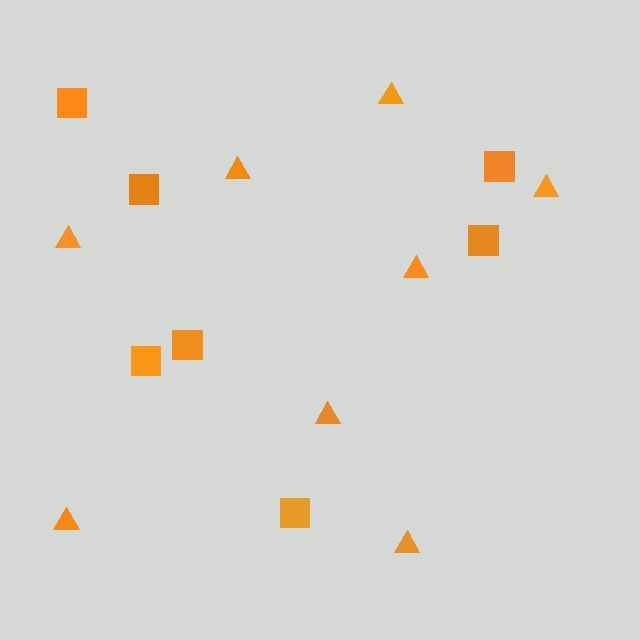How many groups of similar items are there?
There are 2 groups: one group of squares (7) and one group of triangles (8).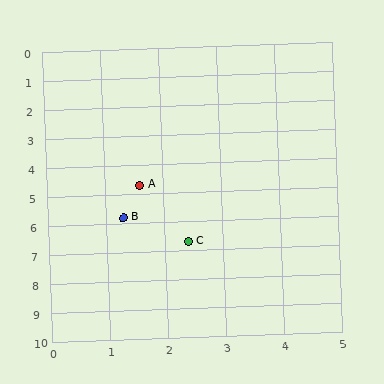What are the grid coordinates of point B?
Point B is at approximately (1.3, 5.8).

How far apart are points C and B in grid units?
Points C and B are about 1.4 grid units apart.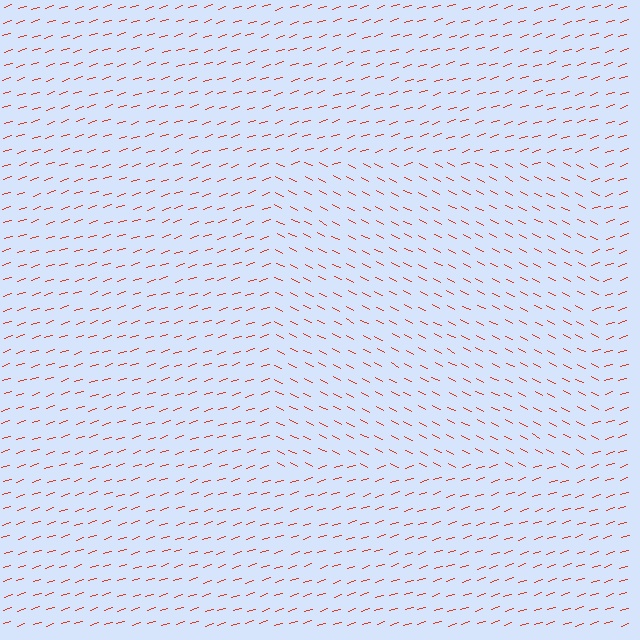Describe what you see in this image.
The image is filled with small red line segments. A rectangle region in the image has lines oriented differently from the surrounding lines, creating a visible texture boundary.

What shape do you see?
I see a rectangle.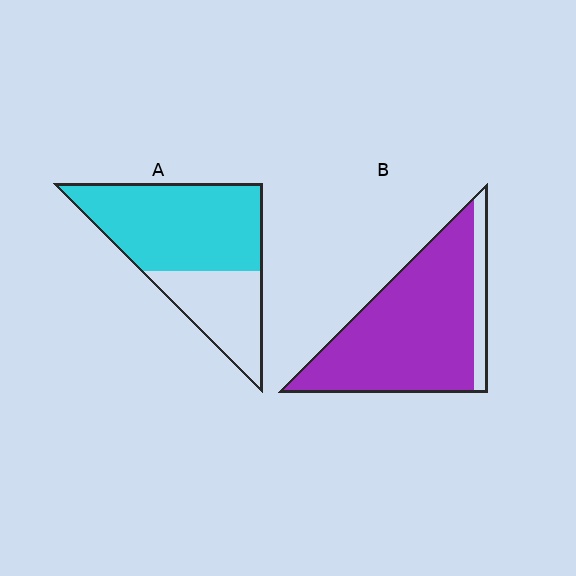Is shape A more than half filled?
Yes.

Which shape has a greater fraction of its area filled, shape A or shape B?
Shape B.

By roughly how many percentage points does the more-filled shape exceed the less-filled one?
By roughly 20 percentage points (B over A).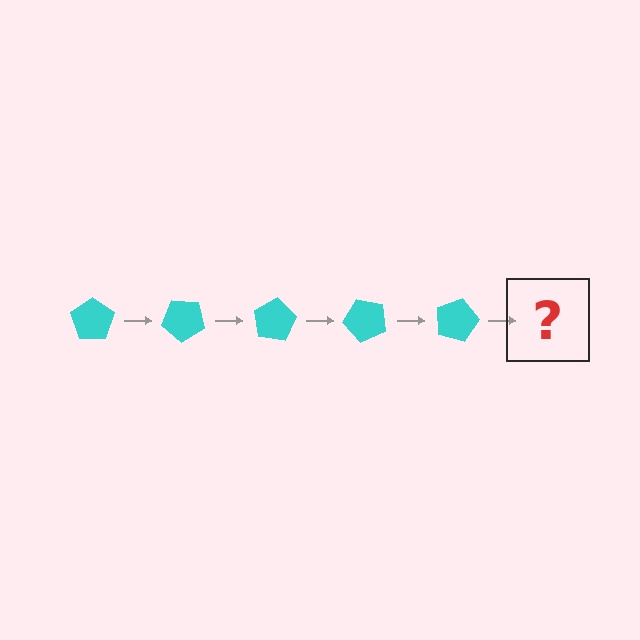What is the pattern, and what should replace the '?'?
The pattern is that the pentagon rotates 40 degrees each step. The '?' should be a cyan pentagon rotated 200 degrees.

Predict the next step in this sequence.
The next step is a cyan pentagon rotated 200 degrees.